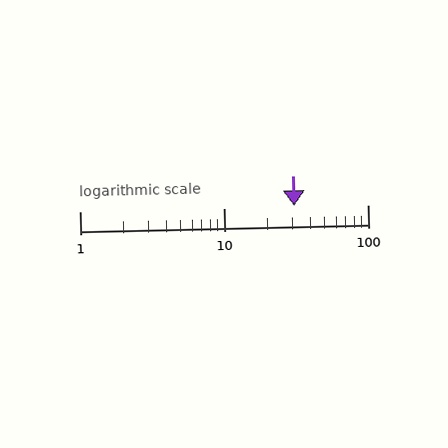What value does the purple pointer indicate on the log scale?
The pointer indicates approximately 31.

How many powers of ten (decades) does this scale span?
The scale spans 2 decades, from 1 to 100.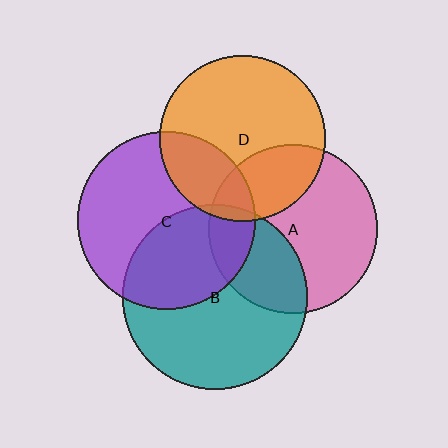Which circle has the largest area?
Circle B (teal).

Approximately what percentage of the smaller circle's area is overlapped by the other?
Approximately 15%.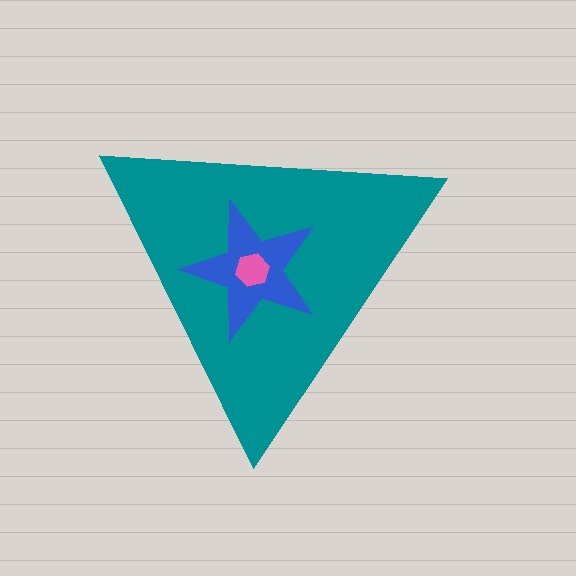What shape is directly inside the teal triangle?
The blue star.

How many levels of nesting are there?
3.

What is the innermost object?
The pink hexagon.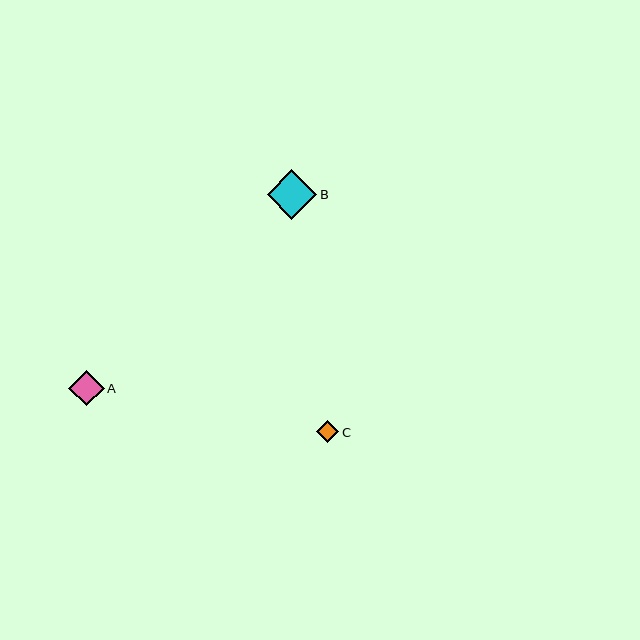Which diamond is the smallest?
Diamond C is the smallest with a size of approximately 23 pixels.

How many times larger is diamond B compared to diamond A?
Diamond B is approximately 1.4 times the size of diamond A.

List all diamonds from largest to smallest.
From largest to smallest: B, A, C.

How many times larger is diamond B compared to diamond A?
Diamond B is approximately 1.4 times the size of diamond A.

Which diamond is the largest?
Diamond B is the largest with a size of approximately 50 pixels.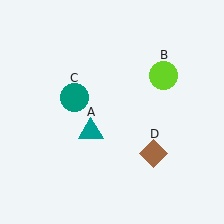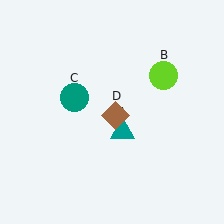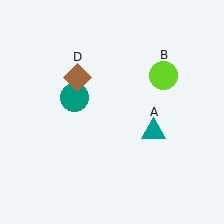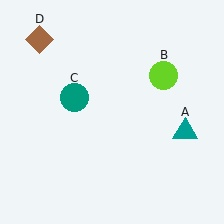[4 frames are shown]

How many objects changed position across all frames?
2 objects changed position: teal triangle (object A), brown diamond (object D).